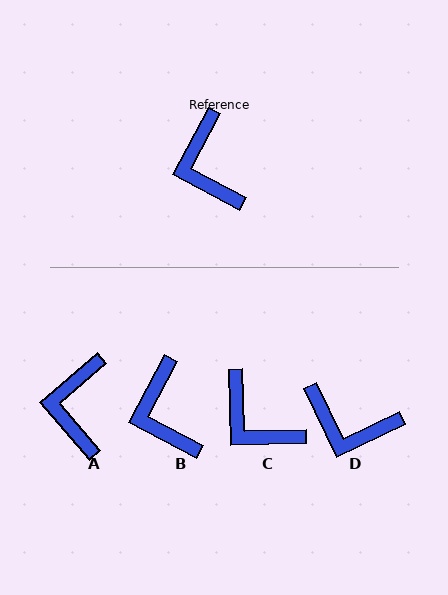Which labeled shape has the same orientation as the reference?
B.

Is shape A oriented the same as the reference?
No, it is off by about 21 degrees.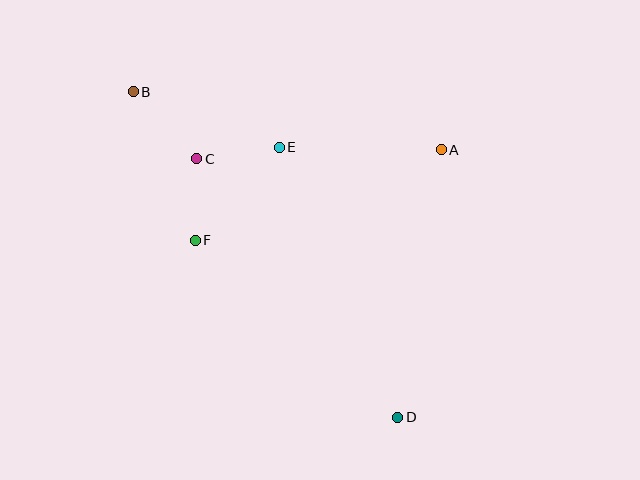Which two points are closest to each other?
Points C and F are closest to each other.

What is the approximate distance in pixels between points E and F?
The distance between E and F is approximately 125 pixels.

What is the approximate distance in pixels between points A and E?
The distance between A and E is approximately 162 pixels.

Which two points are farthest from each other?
Points B and D are farthest from each other.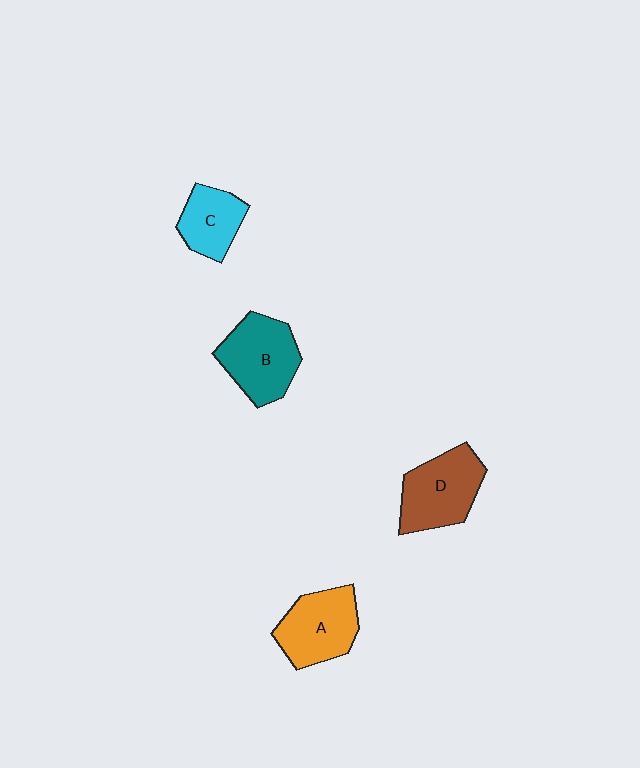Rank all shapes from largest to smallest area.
From largest to smallest: D (brown), B (teal), A (orange), C (cyan).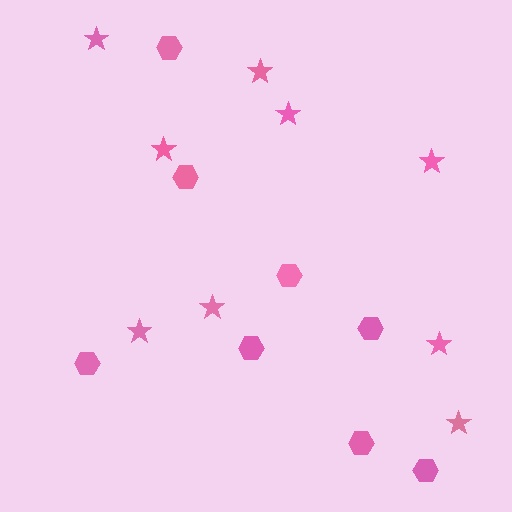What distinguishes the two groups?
There are 2 groups: one group of hexagons (8) and one group of stars (9).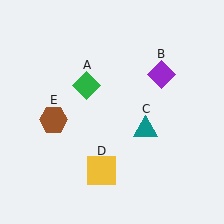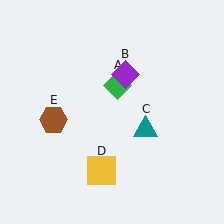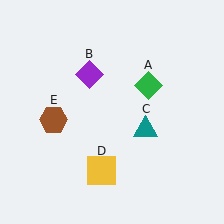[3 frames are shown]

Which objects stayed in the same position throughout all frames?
Teal triangle (object C) and yellow square (object D) and brown hexagon (object E) remained stationary.